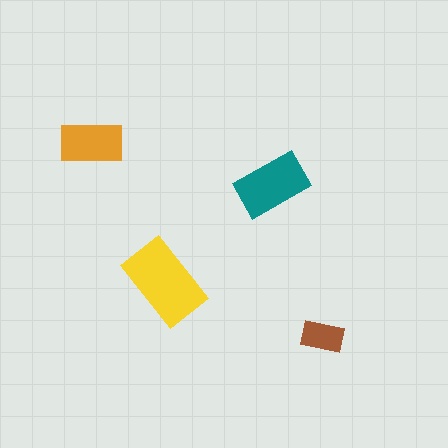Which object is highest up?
The orange rectangle is topmost.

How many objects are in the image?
There are 4 objects in the image.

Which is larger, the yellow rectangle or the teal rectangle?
The yellow one.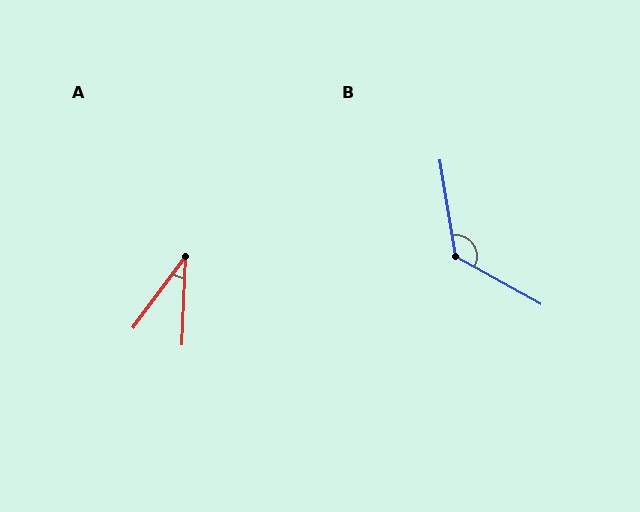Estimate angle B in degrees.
Approximately 129 degrees.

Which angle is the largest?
B, at approximately 129 degrees.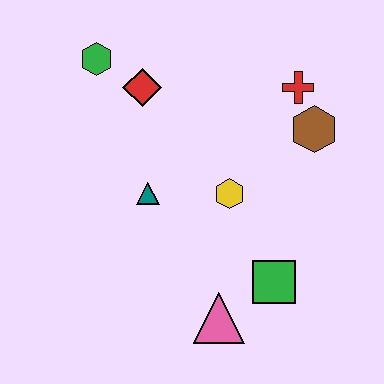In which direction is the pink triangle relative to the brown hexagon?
The pink triangle is below the brown hexagon.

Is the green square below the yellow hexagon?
Yes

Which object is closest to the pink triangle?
The green square is closest to the pink triangle.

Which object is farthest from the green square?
The green hexagon is farthest from the green square.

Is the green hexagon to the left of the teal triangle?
Yes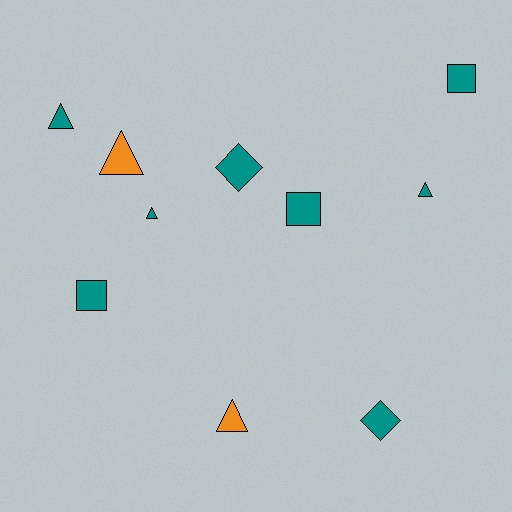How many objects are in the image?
There are 10 objects.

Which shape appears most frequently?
Triangle, with 5 objects.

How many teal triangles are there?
There are 3 teal triangles.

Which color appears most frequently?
Teal, with 8 objects.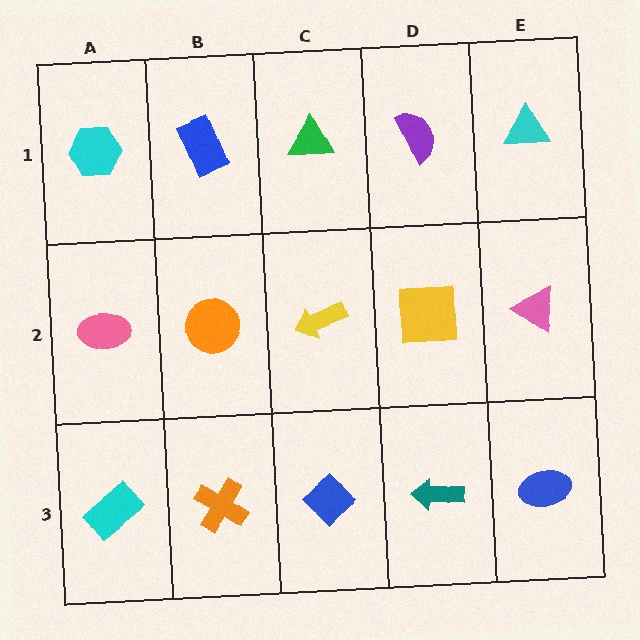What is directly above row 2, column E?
A cyan triangle.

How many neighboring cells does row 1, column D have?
3.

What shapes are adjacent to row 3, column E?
A pink triangle (row 2, column E), a teal arrow (row 3, column D).